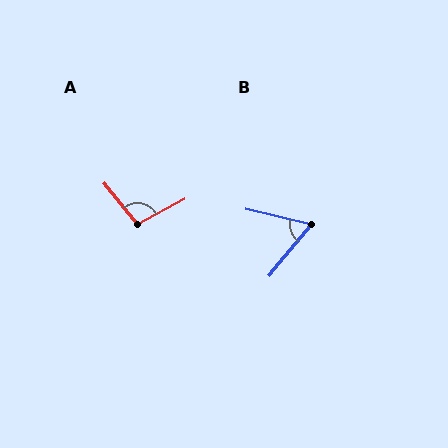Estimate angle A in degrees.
Approximately 100 degrees.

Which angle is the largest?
A, at approximately 100 degrees.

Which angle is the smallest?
B, at approximately 64 degrees.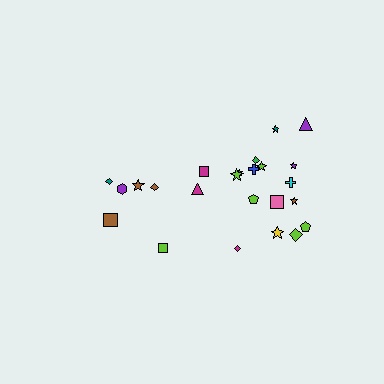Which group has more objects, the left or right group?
The right group.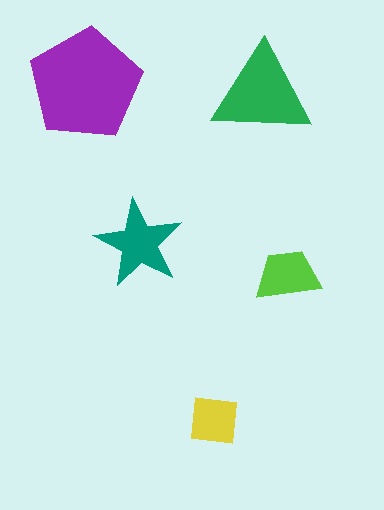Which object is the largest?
The purple pentagon.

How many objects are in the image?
There are 5 objects in the image.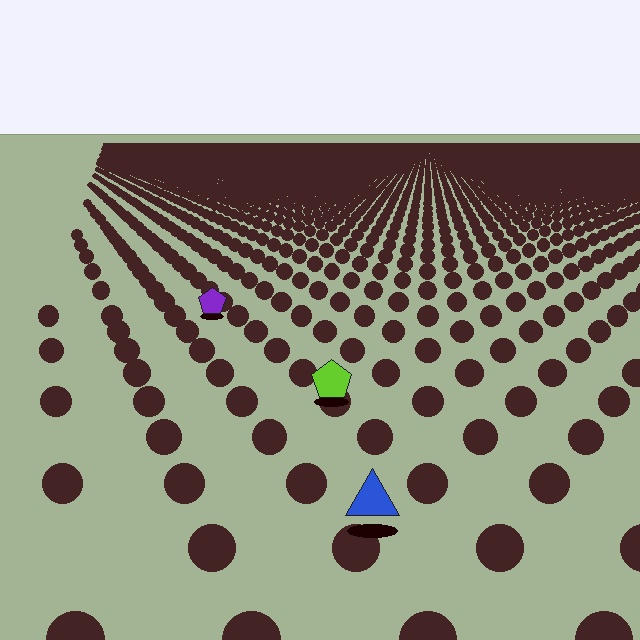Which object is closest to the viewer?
The blue triangle is closest. The texture marks near it are larger and more spread out.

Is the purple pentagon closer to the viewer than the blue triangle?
No. The blue triangle is closer — you can tell from the texture gradient: the ground texture is coarser near it.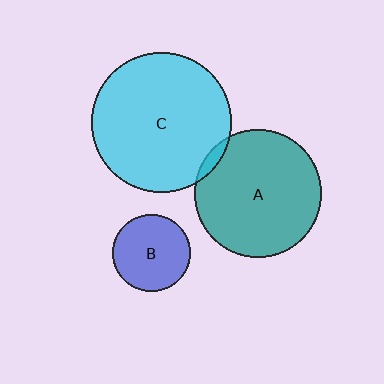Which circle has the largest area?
Circle C (cyan).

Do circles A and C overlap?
Yes.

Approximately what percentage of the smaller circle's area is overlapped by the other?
Approximately 5%.